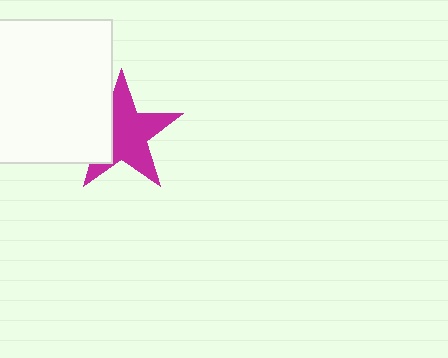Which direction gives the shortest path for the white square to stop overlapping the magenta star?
Moving left gives the shortest separation.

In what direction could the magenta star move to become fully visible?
The magenta star could move right. That would shift it out from behind the white square entirely.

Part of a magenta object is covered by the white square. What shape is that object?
It is a star.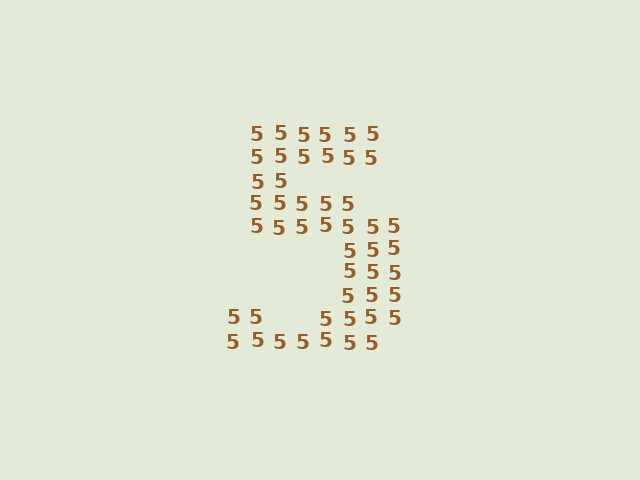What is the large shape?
The large shape is the digit 5.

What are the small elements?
The small elements are digit 5's.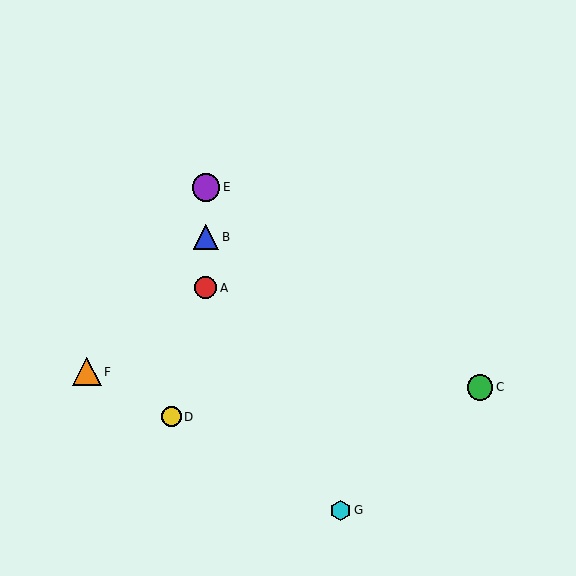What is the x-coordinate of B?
Object B is at x≈206.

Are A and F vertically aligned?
No, A is at x≈206 and F is at x≈87.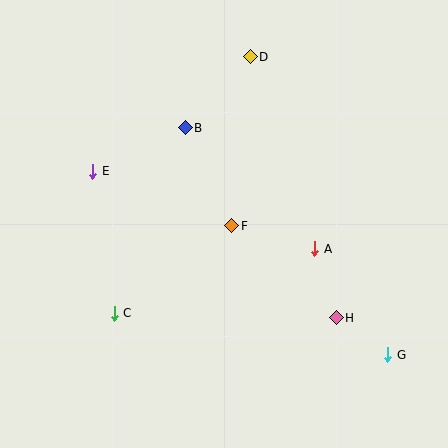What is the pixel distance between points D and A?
The distance between D and A is 203 pixels.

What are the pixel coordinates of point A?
Point A is at (315, 249).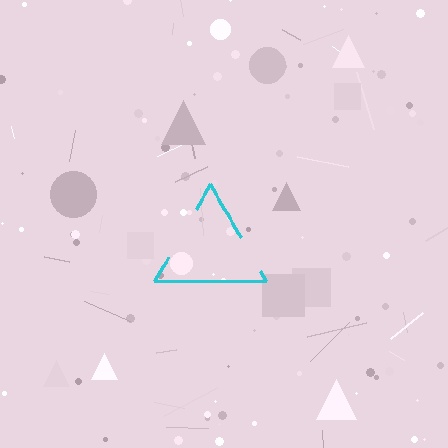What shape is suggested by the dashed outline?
The dashed outline suggests a triangle.